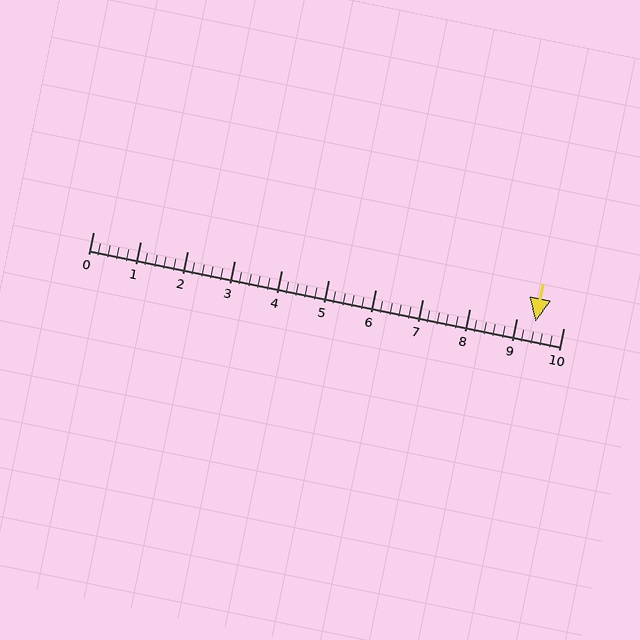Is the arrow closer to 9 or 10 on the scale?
The arrow is closer to 9.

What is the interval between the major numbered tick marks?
The major tick marks are spaced 1 units apart.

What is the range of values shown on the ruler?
The ruler shows values from 0 to 10.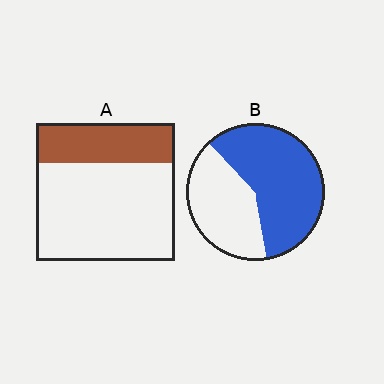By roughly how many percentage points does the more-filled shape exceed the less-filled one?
By roughly 30 percentage points (B over A).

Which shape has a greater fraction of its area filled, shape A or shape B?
Shape B.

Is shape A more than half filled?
No.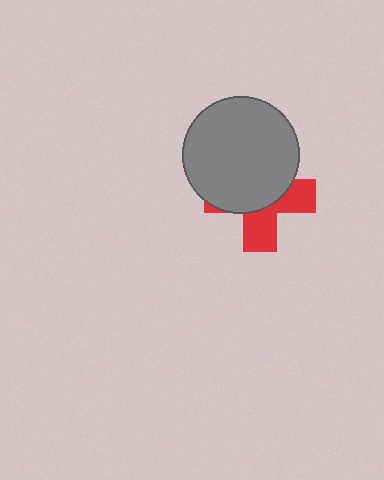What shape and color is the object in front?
The object in front is a gray circle.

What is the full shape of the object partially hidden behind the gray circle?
The partially hidden object is a red cross.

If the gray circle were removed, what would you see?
You would see the complete red cross.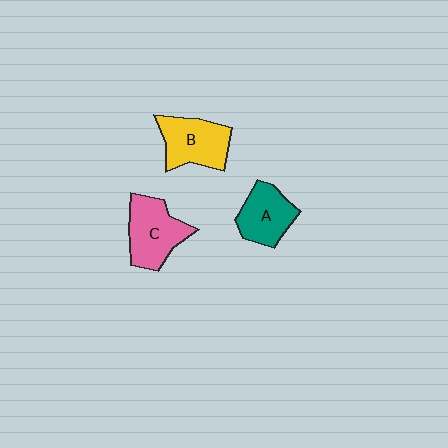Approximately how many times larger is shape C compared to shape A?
Approximately 1.2 times.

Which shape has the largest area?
Shape C (pink).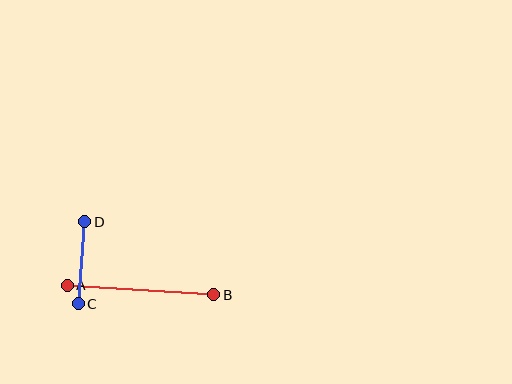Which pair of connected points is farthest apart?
Points A and B are farthest apart.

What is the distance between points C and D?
The distance is approximately 82 pixels.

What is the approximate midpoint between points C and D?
The midpoint is at approximately (82, 263) pixels.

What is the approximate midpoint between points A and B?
The midpoint is at approximately (141, 290) pixels.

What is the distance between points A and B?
The distance is approximately 147 pixels.